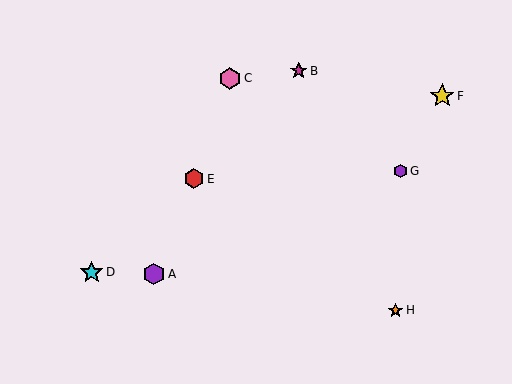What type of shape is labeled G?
Shape G is a purple hexagon.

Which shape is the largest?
The yellow star (labeled F) is the largest.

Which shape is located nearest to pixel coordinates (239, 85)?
The pink hexagon (labeled C) at (230, 79) is nearest to that location.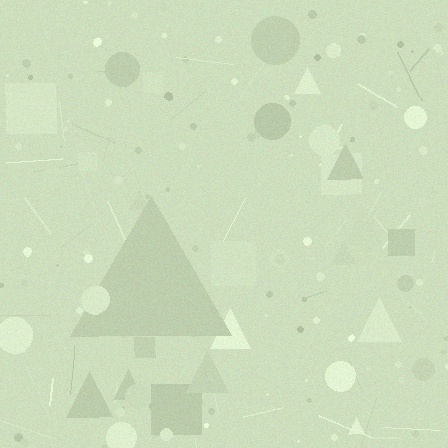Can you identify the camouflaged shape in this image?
The camouflaged shape is a triangle.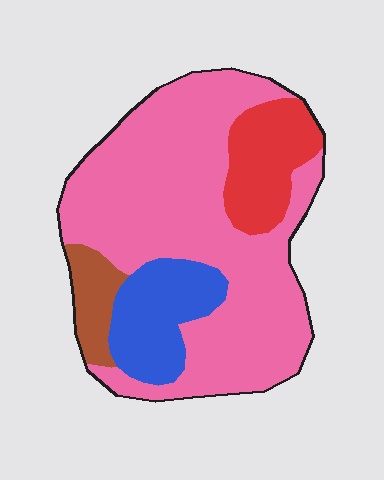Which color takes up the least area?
Brown, at roughly 5%.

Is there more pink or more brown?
Pink.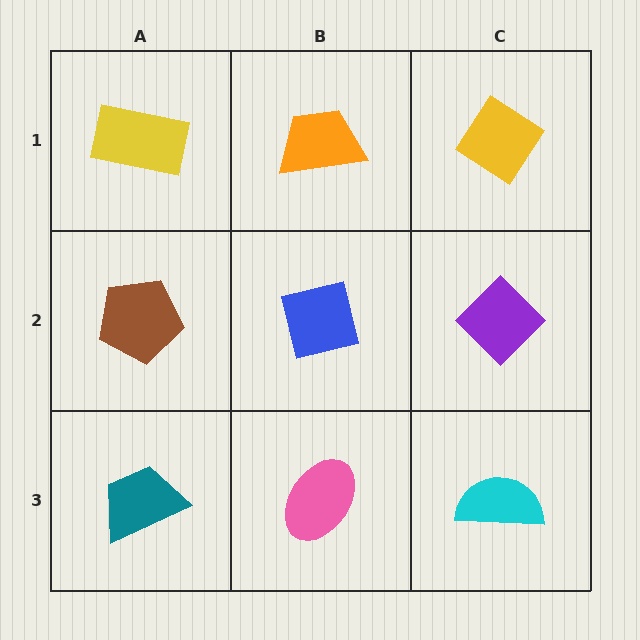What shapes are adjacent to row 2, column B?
An orange trapezoid (row 1, column B), a pink ellipse (row 3, column B), a brown pentagon (row 2, column A), a purple diamond (row 2, column C).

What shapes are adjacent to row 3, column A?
A brown pentagon (row 2, column A), a pink ellipse (row 3, column B).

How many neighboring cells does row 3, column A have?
2.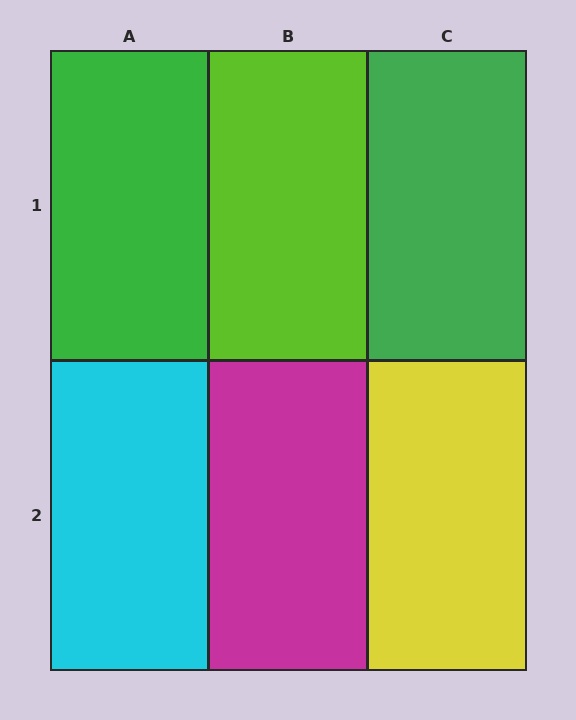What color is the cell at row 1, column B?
Lime.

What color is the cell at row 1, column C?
Green.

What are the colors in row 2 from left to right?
Cyan, magenta, yellow.